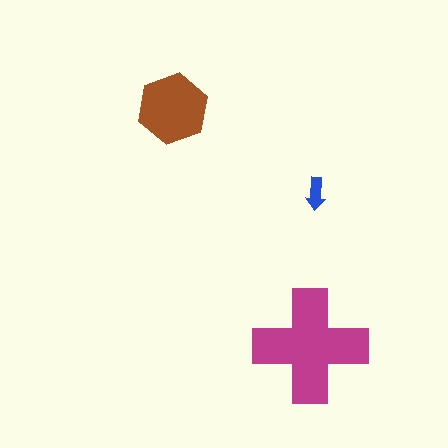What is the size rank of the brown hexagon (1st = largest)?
2nd.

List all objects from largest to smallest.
The magenta cross, the brown hexagon, the blue arrow.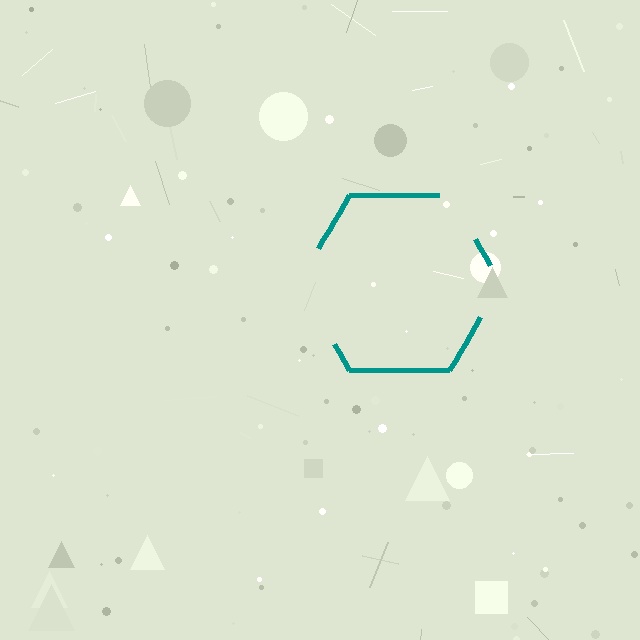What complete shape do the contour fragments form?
The contour fragments form a hexagon.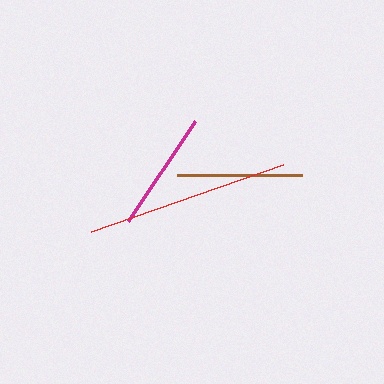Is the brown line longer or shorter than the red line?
The red line is longer than the brown line.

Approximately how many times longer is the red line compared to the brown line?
The red line is approximately 1.6 times the length of the brown line.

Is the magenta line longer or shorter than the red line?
The red line is longer than the magenta line.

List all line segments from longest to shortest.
From longest to shortest: red, brown, magenta.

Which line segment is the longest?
The red line is the longest at approximately 204 pixels.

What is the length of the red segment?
The red segment is approximately 204 pixels long.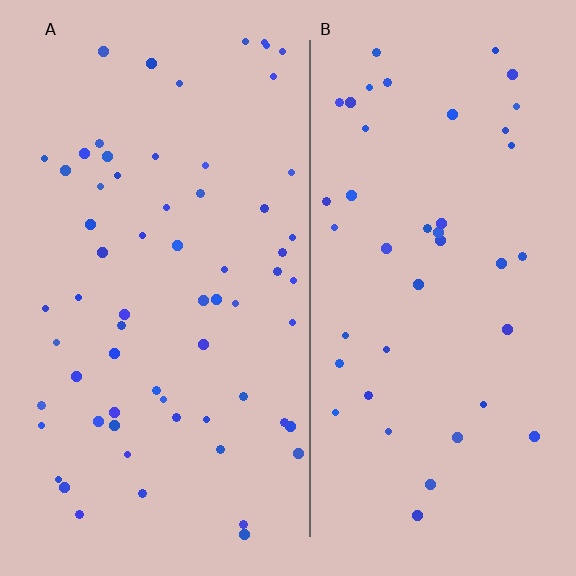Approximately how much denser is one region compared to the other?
Approximately 1.5× — region A over region B.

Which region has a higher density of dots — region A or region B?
A (the left).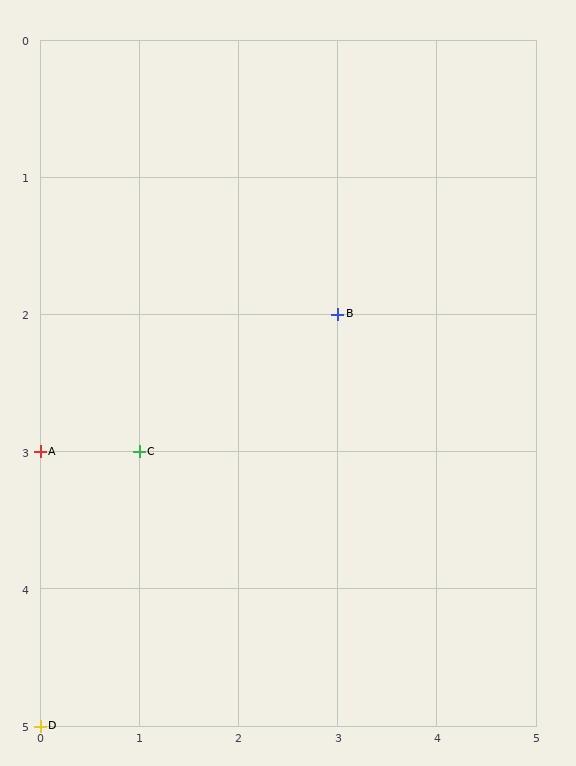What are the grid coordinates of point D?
Point D is at grid coordinates (0, 5).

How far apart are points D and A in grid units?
Points D and A are 2 rows apart.